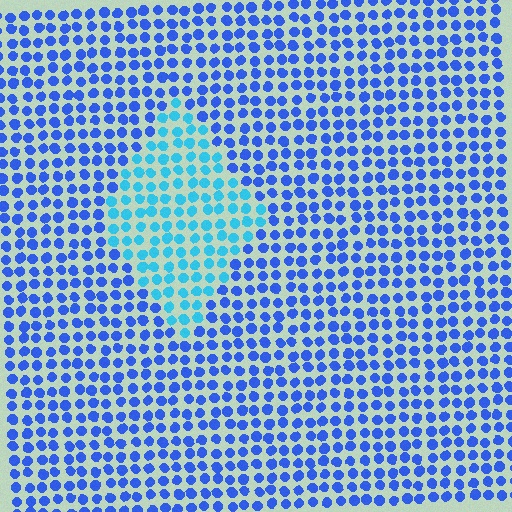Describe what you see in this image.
The image is filled with small blue elements in a uniform arrangement. A diamond-shaped region is visible where the elements are tinted to a slightly different hue, forming a subtle color boundary.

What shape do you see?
I see a diamond.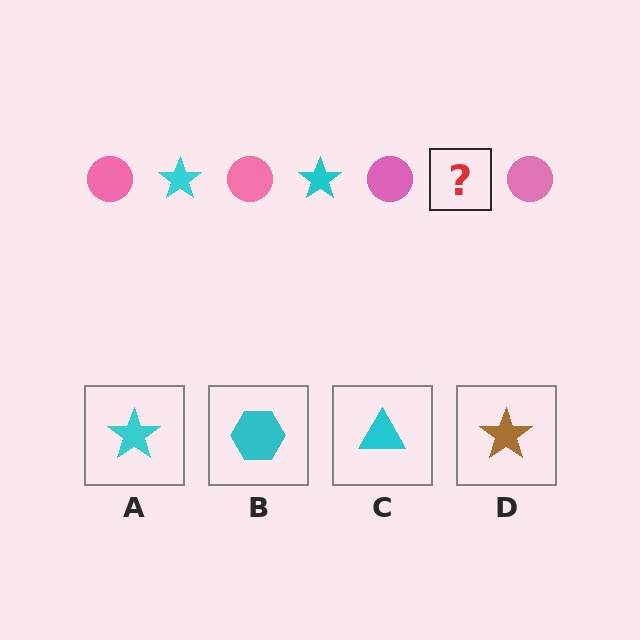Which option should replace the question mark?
Option A.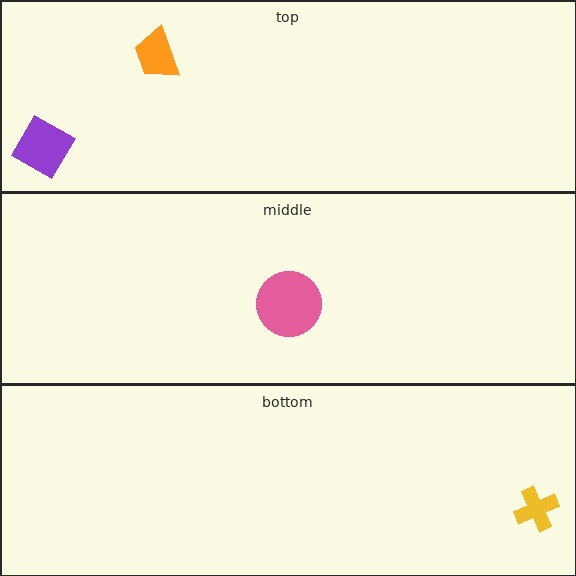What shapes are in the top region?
The orange trapezoid, the purple diamond.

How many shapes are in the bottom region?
1.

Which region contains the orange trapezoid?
The top region.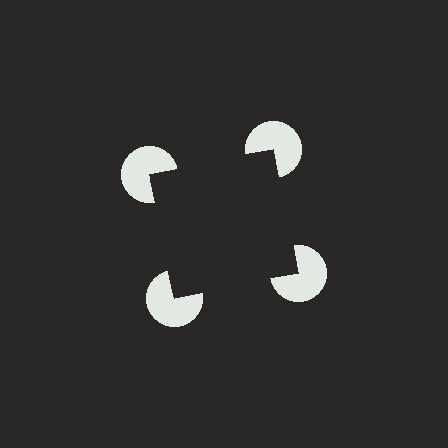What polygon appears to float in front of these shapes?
An illusory square — its edges are inferred from the aligned wedge cuts in the pac-man discs, not physically drawn.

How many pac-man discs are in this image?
There are 4 — one at each vertex of the illusory square.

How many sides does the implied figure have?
4 sides.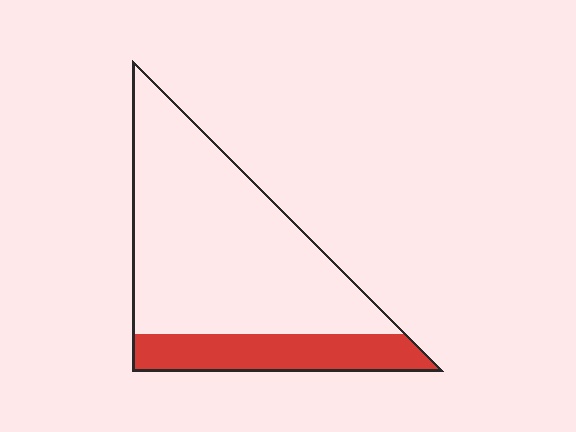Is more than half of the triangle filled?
No.